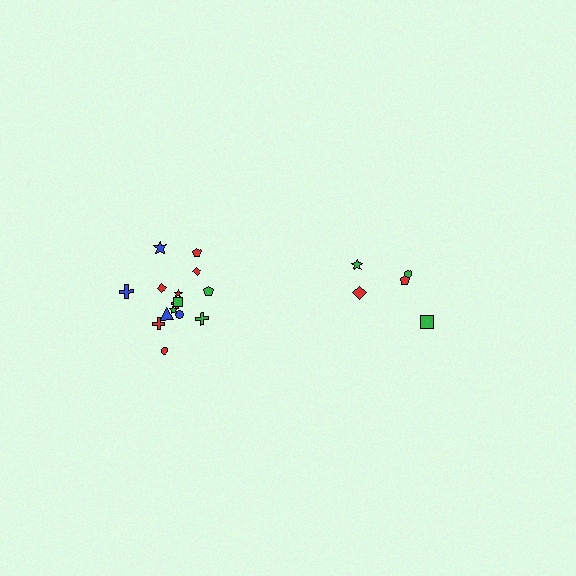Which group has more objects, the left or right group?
The left group.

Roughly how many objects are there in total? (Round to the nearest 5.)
Roughly 20 objects in total.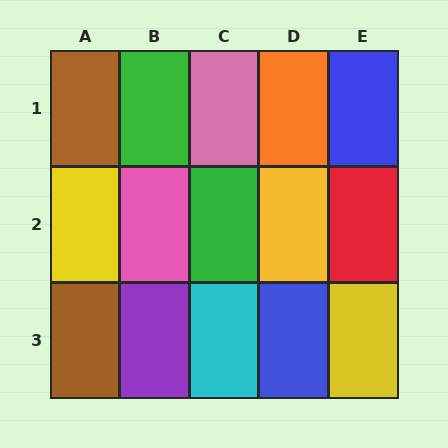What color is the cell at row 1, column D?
Orange.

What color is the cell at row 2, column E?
Red.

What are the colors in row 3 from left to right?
Brown, purple, cyan, blue, yellow.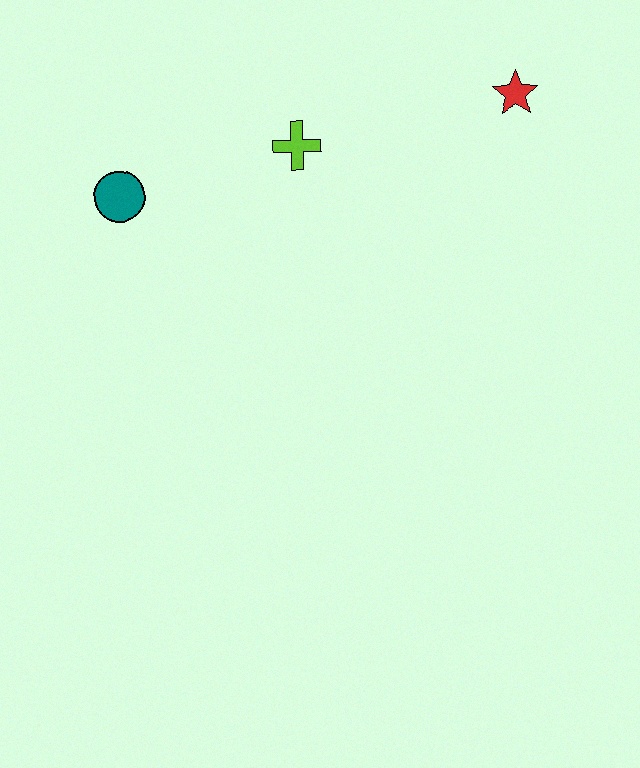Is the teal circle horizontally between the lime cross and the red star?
No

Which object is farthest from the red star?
The teal circle is farthest from the red star.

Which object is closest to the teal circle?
The lime cross is closest to the teal circle.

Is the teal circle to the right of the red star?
No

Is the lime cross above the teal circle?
Yes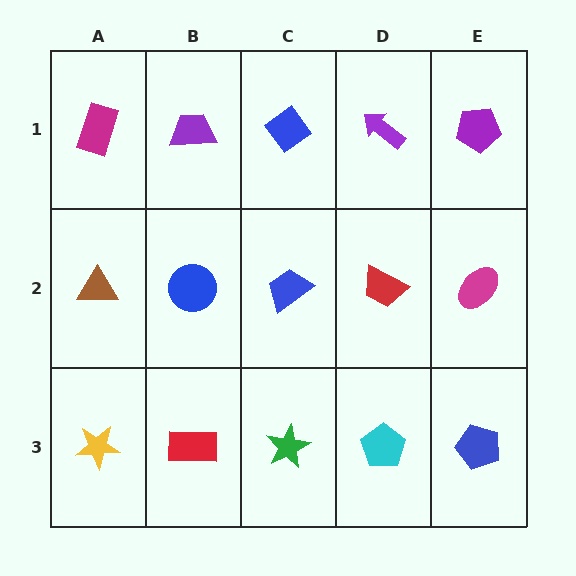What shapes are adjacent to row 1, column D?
A red trapezoid (row 2, column D), a blue diamond (row 1, column C), a purple pentagon (row 1, column E).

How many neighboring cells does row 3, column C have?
3.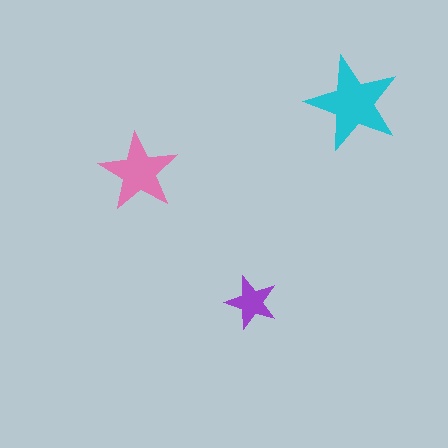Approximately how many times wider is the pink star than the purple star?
About 1.5 times wider.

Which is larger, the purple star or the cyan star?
The cyan one.